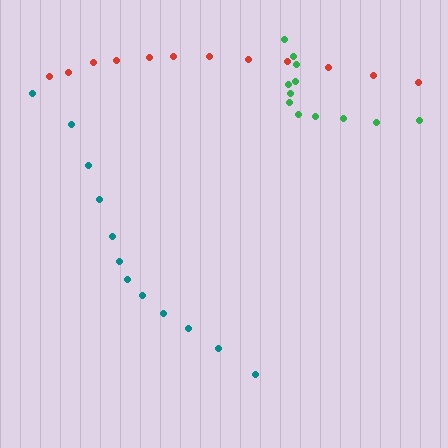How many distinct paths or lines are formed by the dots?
There are 3 distinct paths.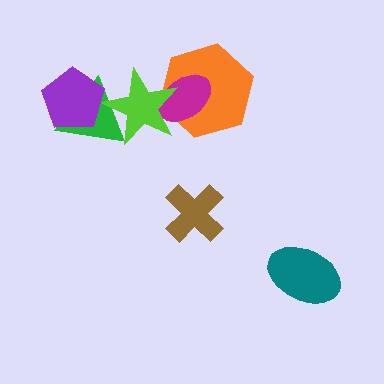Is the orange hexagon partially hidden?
Yes, it is partially covered by another shape.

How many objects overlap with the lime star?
3 objects overlap with the lime star.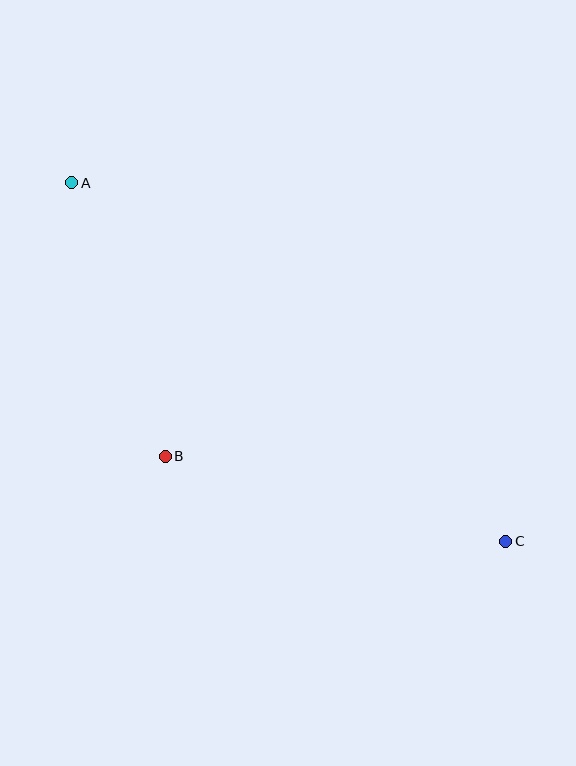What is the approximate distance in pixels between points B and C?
The distance between B and C is approximately 351 pixels.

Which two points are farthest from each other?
Points A and C are farthest from each other.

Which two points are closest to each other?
Points A and B are closest to each other.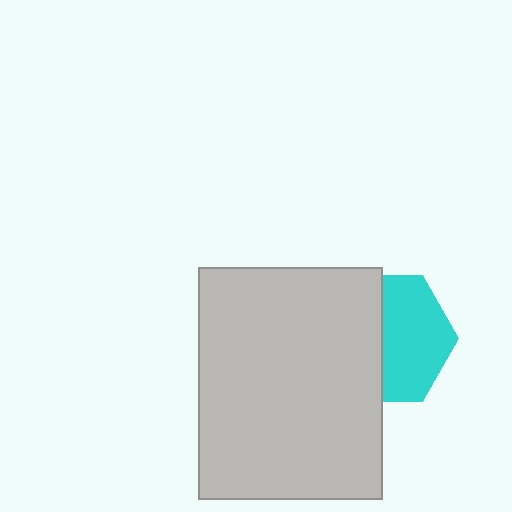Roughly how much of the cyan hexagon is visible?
About half of it is visible (roughly 52%).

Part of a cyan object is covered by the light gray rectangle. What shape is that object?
It is a hexagon.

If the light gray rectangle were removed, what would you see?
You would see the complete cyan hexagon.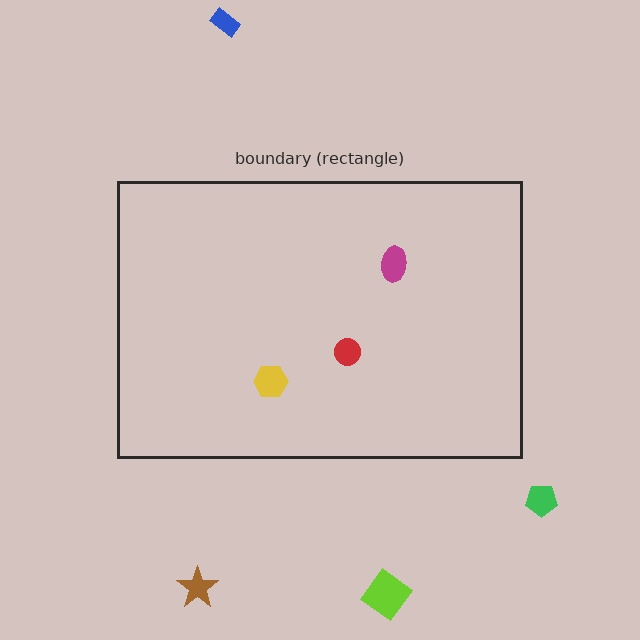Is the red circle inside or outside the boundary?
Inside.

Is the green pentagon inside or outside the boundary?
Outside.